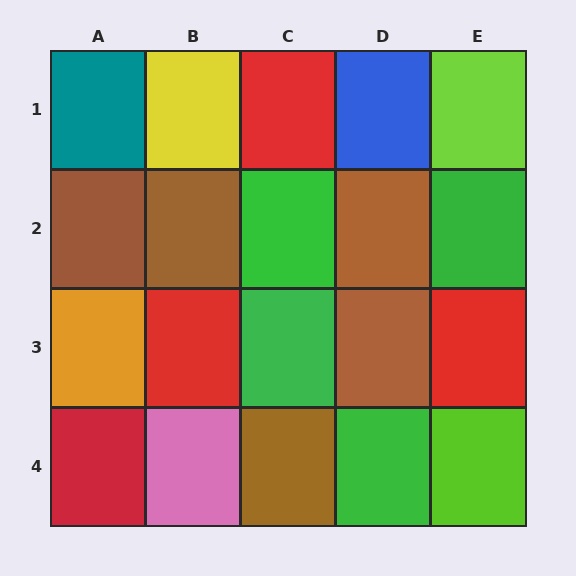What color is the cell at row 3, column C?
Green.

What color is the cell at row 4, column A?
Red.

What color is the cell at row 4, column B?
Pink.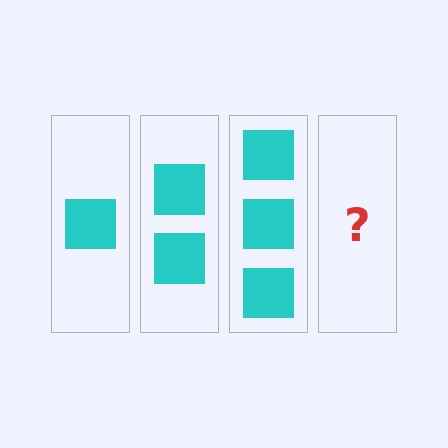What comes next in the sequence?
The next element should be 4 squares.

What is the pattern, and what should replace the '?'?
The pattern is that each step adds one more square. The '?' should be 4 squares.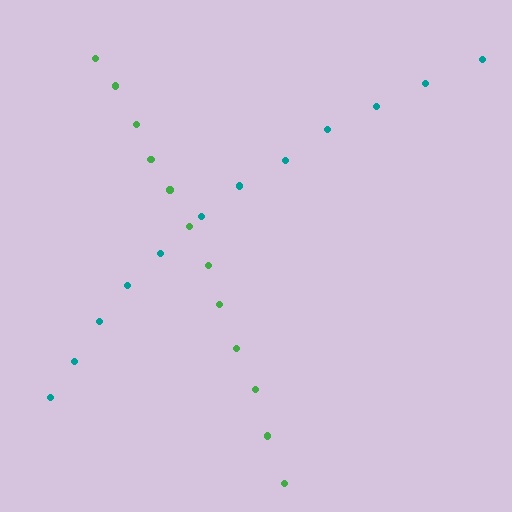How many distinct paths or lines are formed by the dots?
There are 2 distinct paths.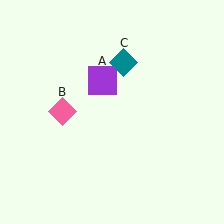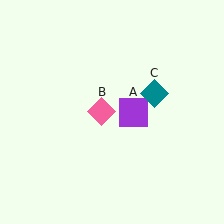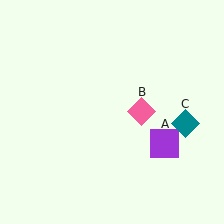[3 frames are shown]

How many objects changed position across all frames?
3 objects changed position: purple square (object A), pink diamond (object B), teal diamond (object C).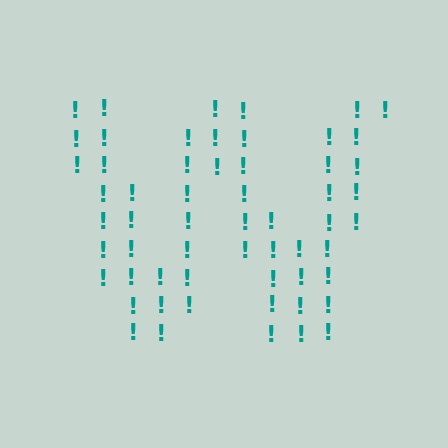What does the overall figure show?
The overall figure shows the letter W.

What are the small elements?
The small elements are exclamation marks.